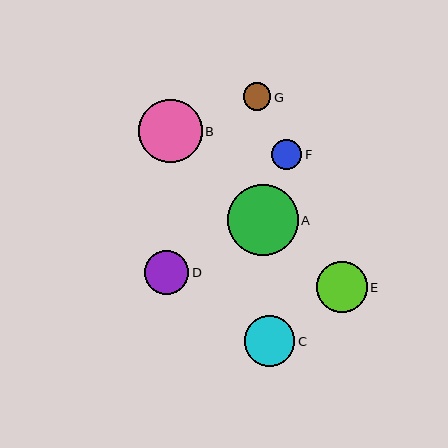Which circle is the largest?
Circle A is the largest with a size of approximately 71 pixels.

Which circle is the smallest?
Circle G is the smallest with a size of approximately 27 pixels.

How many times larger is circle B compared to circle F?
Circle B is approximately 2.1 times the size of circle F.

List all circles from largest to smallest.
From largest to smallest: A, B, E, C, D, F, G.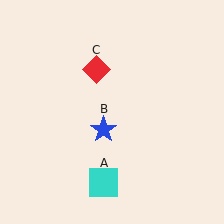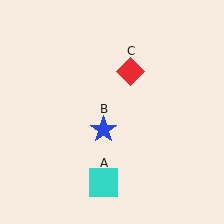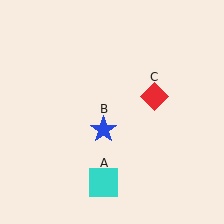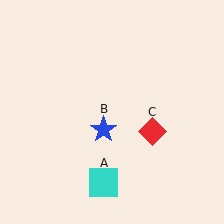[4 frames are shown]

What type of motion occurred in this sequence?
The red diamond (object C) rotated clockwise around the center of the scene.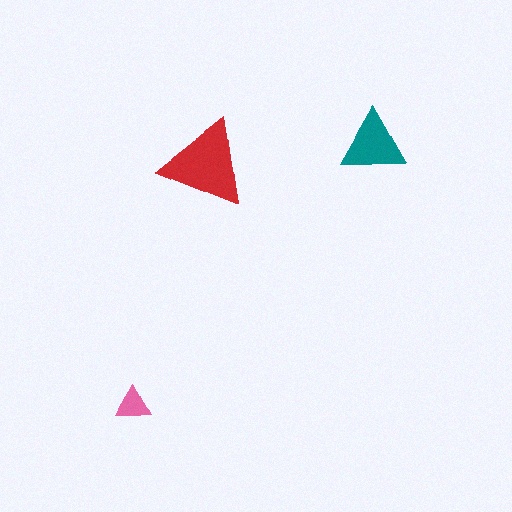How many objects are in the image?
There are 3 objects in the image.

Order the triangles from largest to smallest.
the red one, the teal one, the pink one.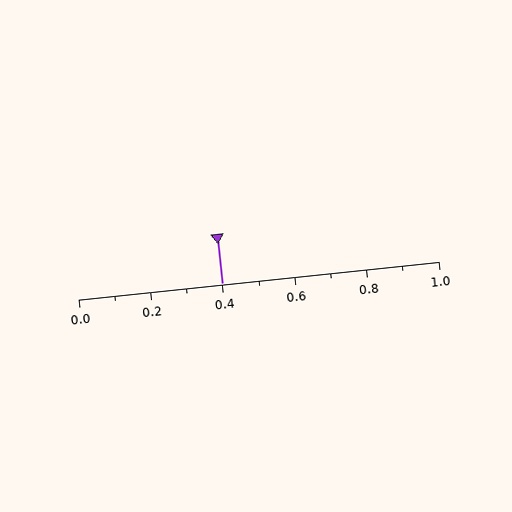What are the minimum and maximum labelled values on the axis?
The axis runs from 0.0 to 1.0.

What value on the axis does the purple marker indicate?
The marker indicates approximately 0.4.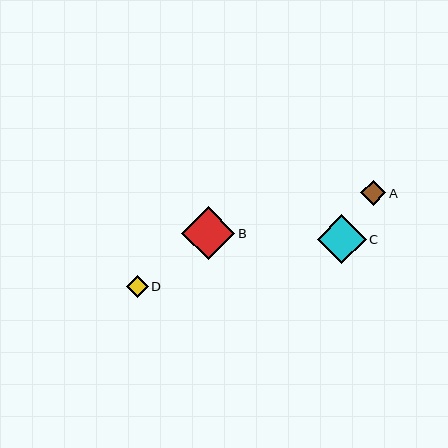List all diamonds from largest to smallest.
From largest to smallest: B, C, A, D.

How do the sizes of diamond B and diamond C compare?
Diamond B and diamond C are approximately the same size.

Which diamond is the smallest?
Diamond D is the smallest with a size of approximately 22 pixels.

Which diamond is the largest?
Diamond B is the largest with a size of approximately 53 pixels.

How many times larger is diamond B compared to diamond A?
Diamond B is approximately 2.1 times the size of diamond A.